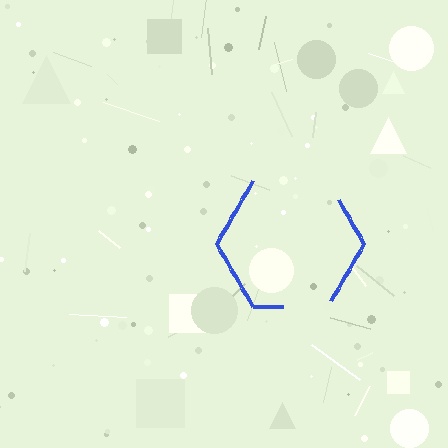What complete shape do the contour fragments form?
The contour fragments form a hexagon.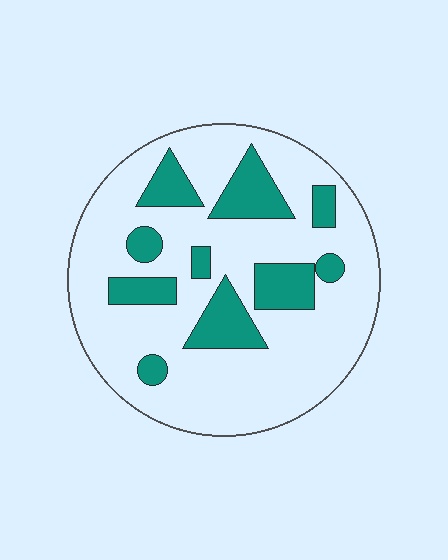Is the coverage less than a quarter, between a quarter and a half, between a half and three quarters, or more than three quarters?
Less than a quarter.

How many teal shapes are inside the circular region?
10.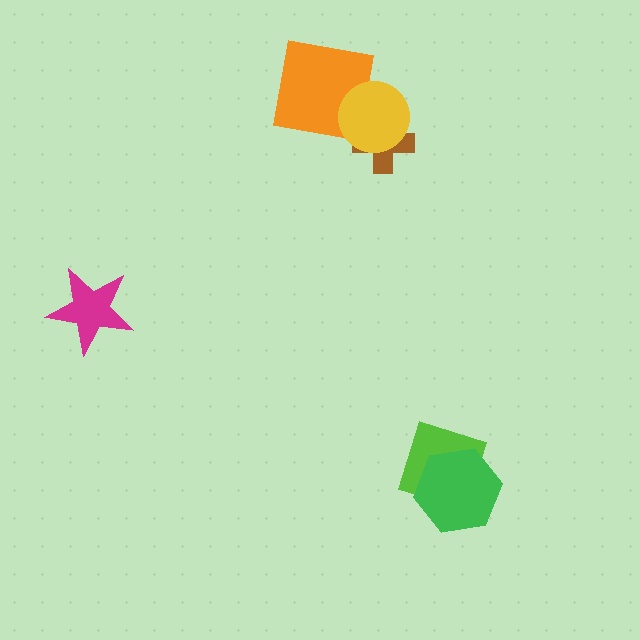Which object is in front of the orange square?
The yellow circle is in front of the orange square.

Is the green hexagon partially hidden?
No, no other shape covers it.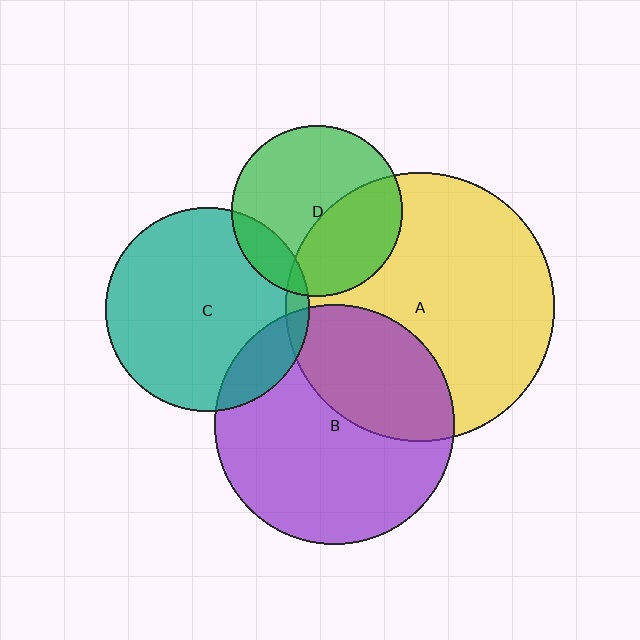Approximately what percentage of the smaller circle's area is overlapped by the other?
Approximately 15%.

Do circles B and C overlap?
Yes.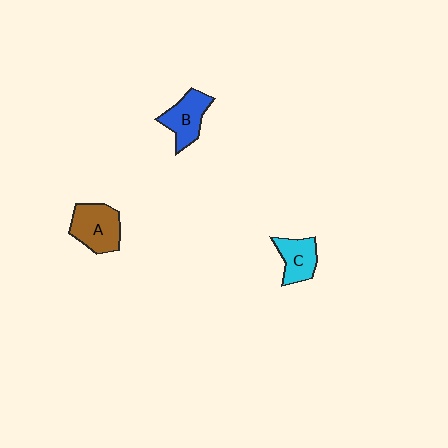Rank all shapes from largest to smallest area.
From largest to smallest: A (brown), B (blue), C (cyan).